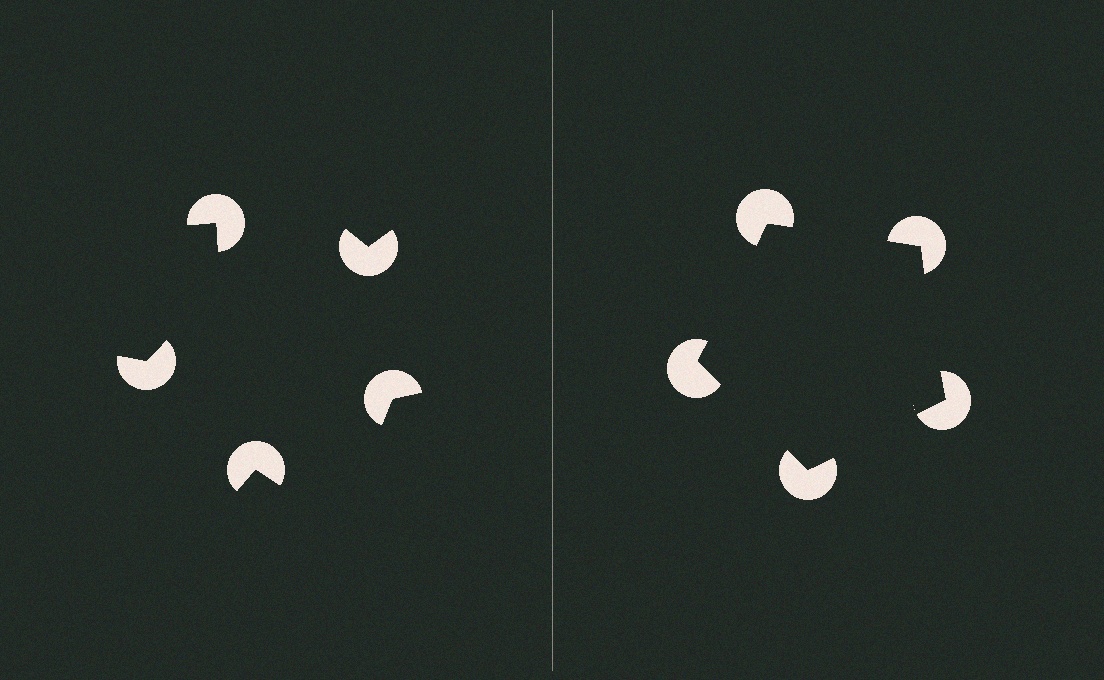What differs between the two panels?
The pac-man discs are positioned identically on both sides; only the wedge orientations differ. On the right they align to a pentagon; on the left they are misaligned.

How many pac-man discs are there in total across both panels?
10 — 5 on each side.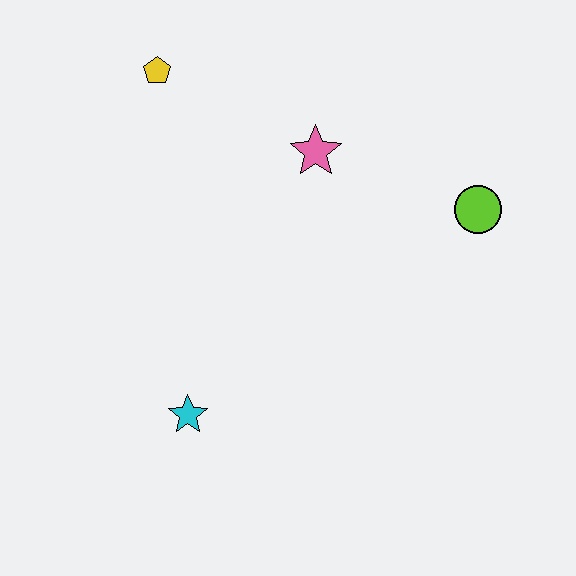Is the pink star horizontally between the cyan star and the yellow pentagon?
No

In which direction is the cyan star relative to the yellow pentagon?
The cyan star is below the yellow pentagon.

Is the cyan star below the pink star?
Yes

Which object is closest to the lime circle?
The pink star is closest to the lime circle.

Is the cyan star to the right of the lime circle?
No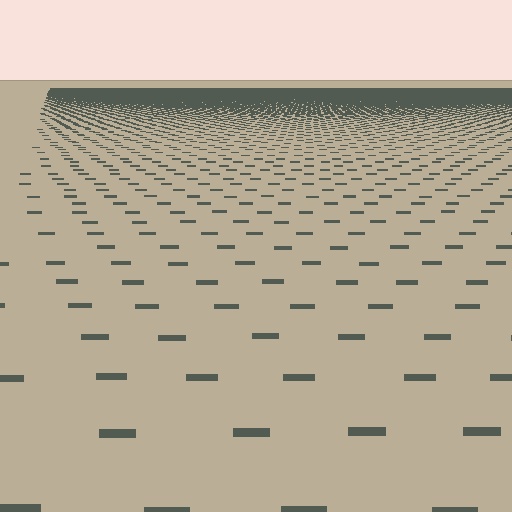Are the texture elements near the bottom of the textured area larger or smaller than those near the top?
Larger. Near the bottom, elements are closer to the viewer and appear at a bigger on-screen size.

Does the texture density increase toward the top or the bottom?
Density increases toward the top.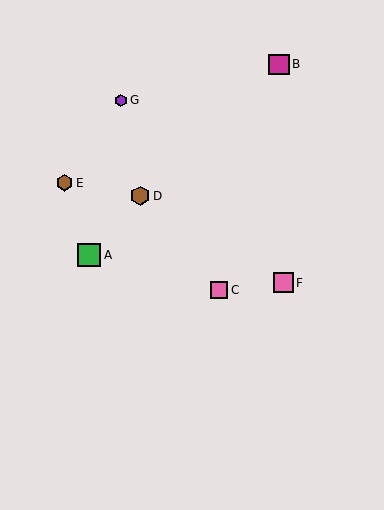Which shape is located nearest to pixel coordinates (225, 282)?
The pink square (labeled C) at (219, 290) is nearest to that location.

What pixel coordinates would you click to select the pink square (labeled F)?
Click at (283, 283) to select the pink square F.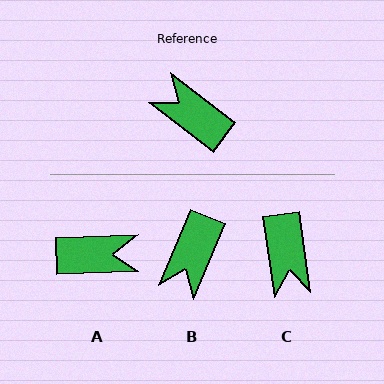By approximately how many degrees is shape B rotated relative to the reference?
Approximately 104 degrees counter-clockwise.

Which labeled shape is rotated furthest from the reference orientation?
A, about 141 degrees away.